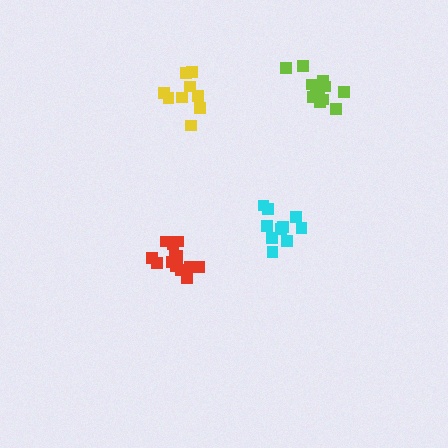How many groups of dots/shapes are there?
There are 4 groups.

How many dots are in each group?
Group 1: 14 dots, Group 2: 12 dots, Group 3: 10 dots, Group 4: 9 dots (45 total).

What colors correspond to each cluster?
The clusters are colored: red, lime, cyan, yellow.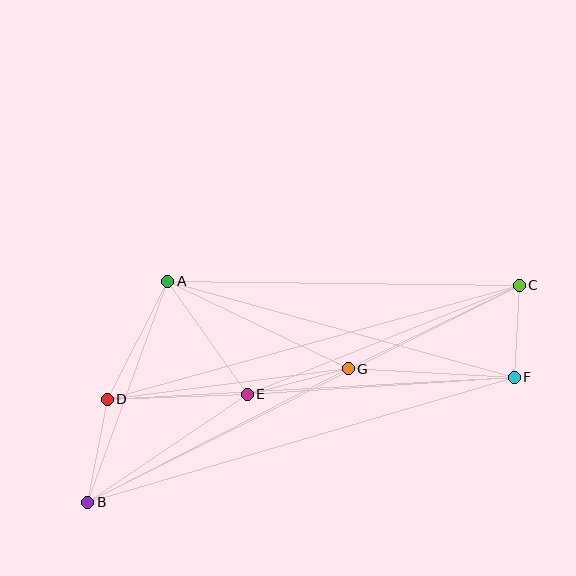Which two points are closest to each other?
Points C and F are closest to each other.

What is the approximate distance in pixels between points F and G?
The distance between F and G is approximately 166 pixels.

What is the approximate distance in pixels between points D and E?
The distance between D and E is approximately 140 pixels.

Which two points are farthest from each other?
Points B and C are farthest from each other.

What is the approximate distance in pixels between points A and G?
The distance between A and G is approximately 200 pixels.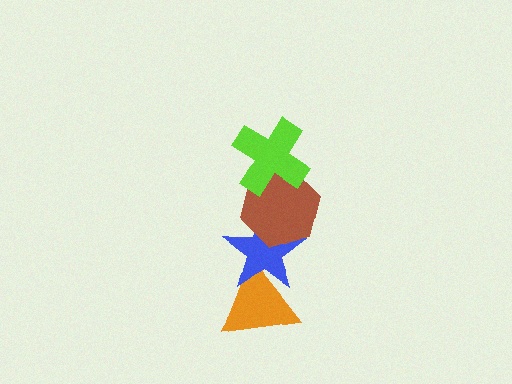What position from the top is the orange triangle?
The orange triangle is 4th from the top.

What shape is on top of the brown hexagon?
The lime cross is on top of the brown hexagon.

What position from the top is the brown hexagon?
The brown hexagon is 2nd from the top.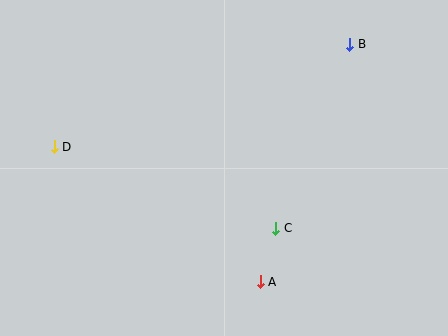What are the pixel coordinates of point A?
Point A is at (260, 282).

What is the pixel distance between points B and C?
The distance between B and C is 198 pixels.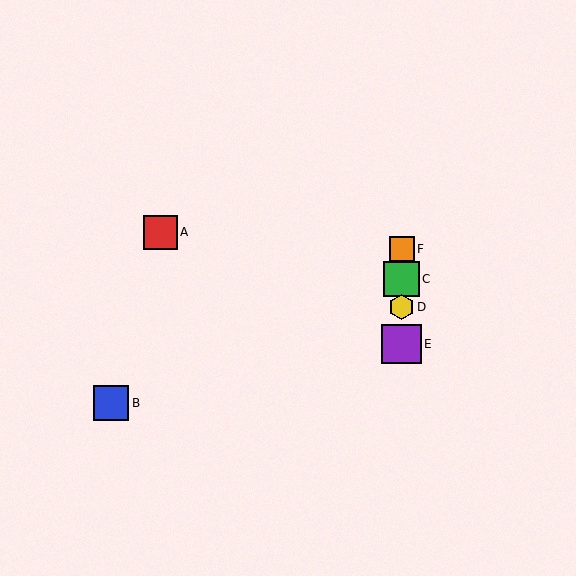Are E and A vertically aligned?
No, E is at x≈402 and A is at x≈160.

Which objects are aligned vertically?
Objects C, D, E, F are aligned vertically.